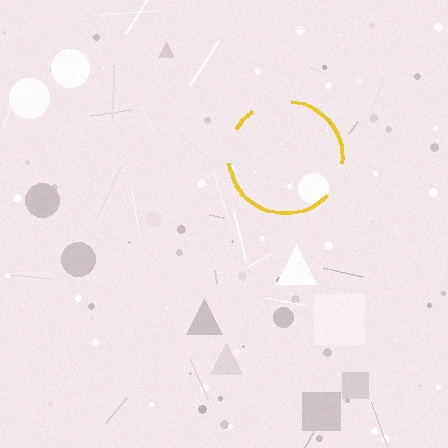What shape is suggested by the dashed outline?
The dashed outline suggests a circle.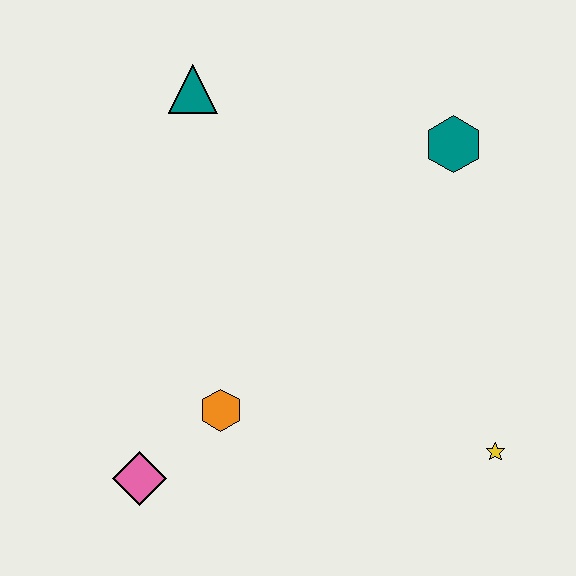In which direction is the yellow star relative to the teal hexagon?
The yellow star is below the teal hexagon.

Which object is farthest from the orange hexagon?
The teal hexagon is farthest from the orange hexagon.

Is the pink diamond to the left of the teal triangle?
Yes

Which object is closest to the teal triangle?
The teal hexagon is closest to the teal triangle.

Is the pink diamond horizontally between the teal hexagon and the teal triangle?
No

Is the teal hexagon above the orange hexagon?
Yes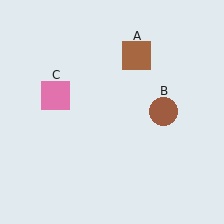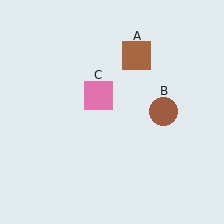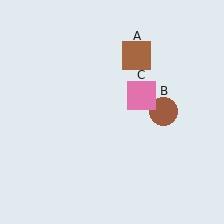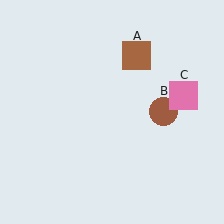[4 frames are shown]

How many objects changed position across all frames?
1 object changed position: pink square (object C).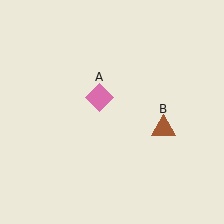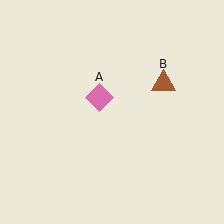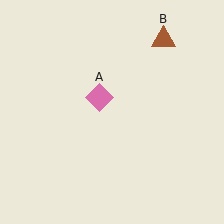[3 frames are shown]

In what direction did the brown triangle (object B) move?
The brown triangle (object B) moved up.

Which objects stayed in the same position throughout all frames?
Pink diamond (object A) remained stationary.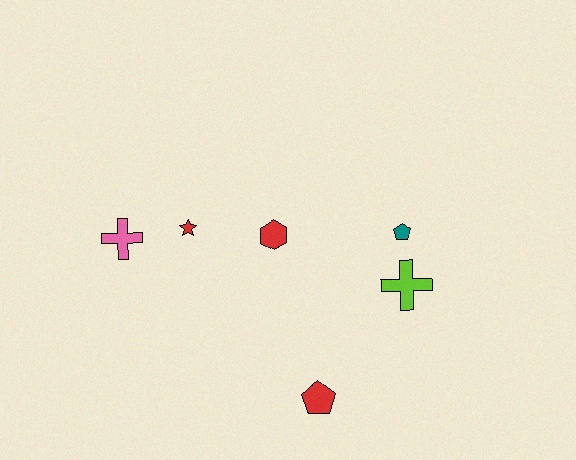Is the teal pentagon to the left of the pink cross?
No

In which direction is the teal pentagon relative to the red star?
The teal pentagon is to the right of the red star.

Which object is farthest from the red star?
The lime cross is farthest from the red star.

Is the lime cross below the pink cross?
Yes